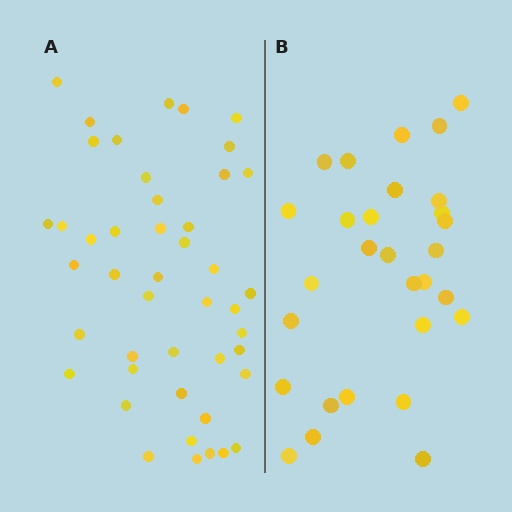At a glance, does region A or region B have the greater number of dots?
Region A (the left region) has more dots.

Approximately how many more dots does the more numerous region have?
Region A has approximately 15 more dots than region B.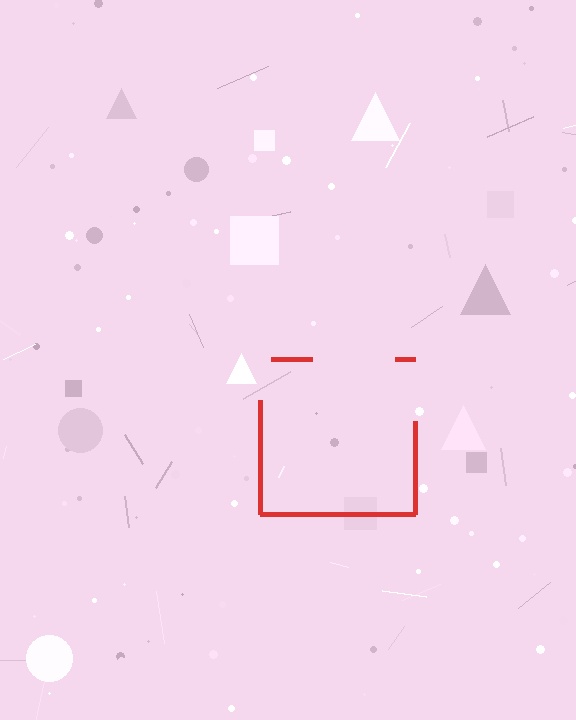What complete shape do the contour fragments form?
The contour fragments form a square.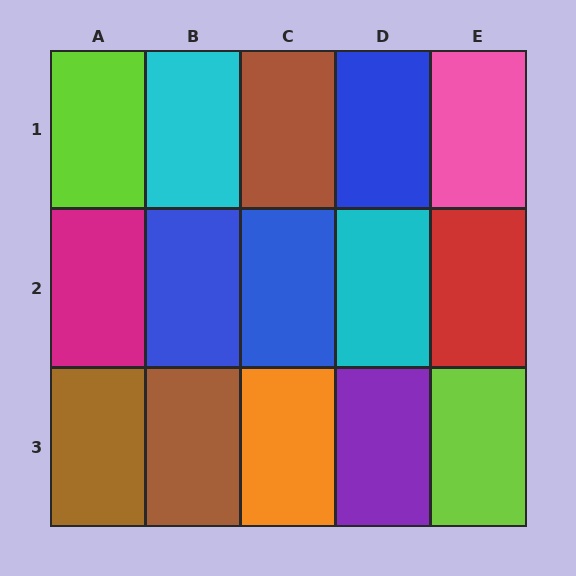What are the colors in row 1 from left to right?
Lime, cyan, brown, blue, pink.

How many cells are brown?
3 cells are brown.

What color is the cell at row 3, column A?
Brown.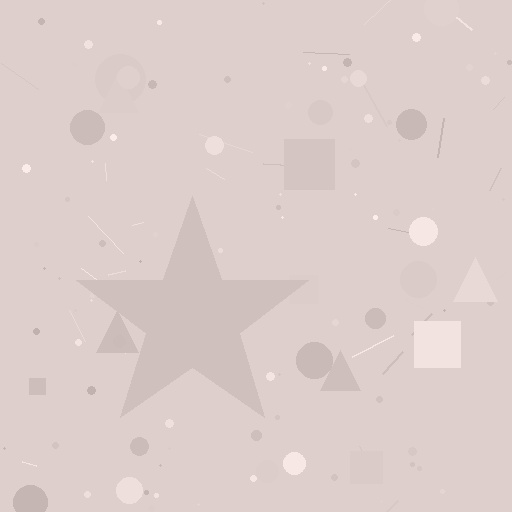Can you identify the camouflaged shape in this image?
The camouflaged shape is a star.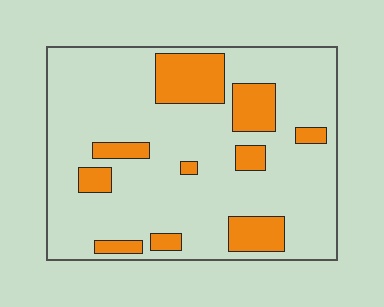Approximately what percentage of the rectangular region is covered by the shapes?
Approximately 20%.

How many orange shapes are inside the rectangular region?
10.